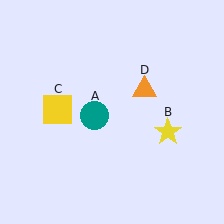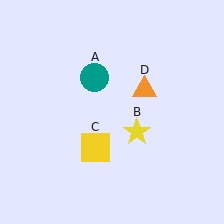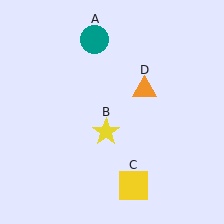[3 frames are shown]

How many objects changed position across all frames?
3 objects changed position: teal circle (object A), yellow star (object B), yellow square (object C).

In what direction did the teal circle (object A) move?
The teal circle (object A) moved up.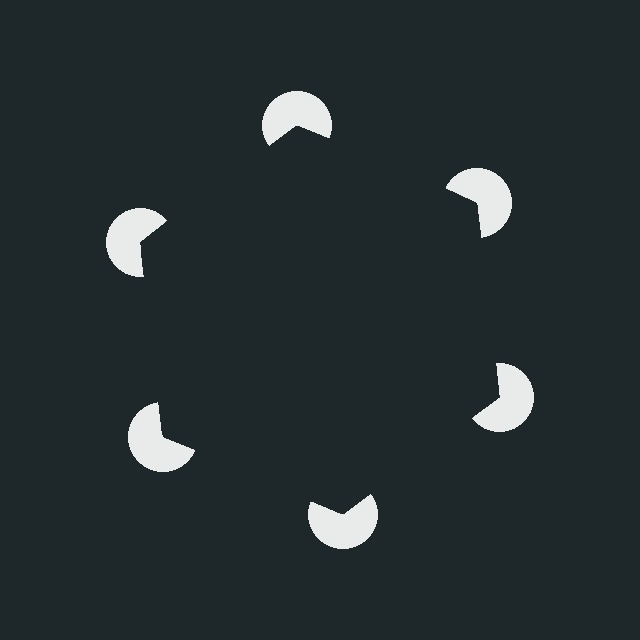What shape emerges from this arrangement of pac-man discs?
An illusory hexagon — its edges are inferred from the aligned wedge cuts in the pac-man discs, not physically drawn.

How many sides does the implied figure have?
6 sides.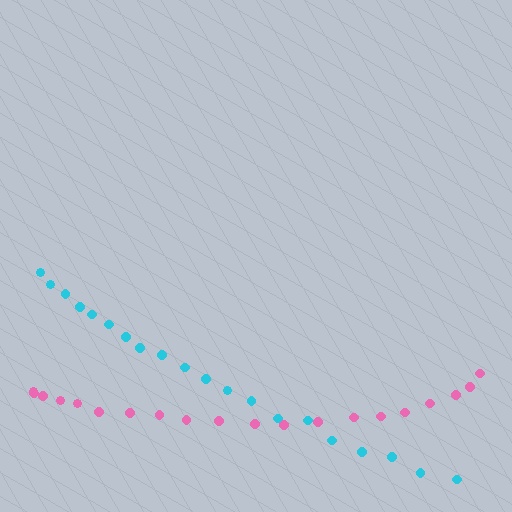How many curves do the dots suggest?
There are 2 distinct paths.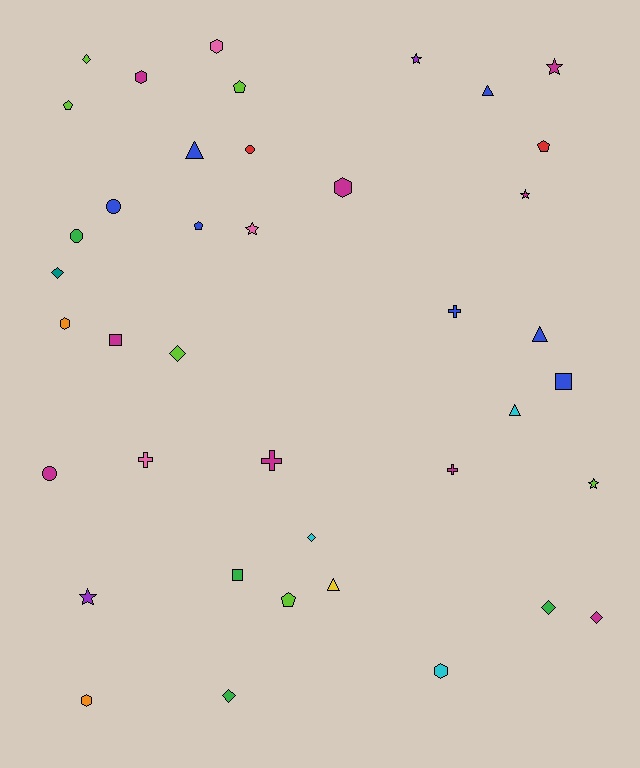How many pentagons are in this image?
There are 5 pentagons.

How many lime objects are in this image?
There are 6 lime objects.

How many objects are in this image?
There are 40 objects.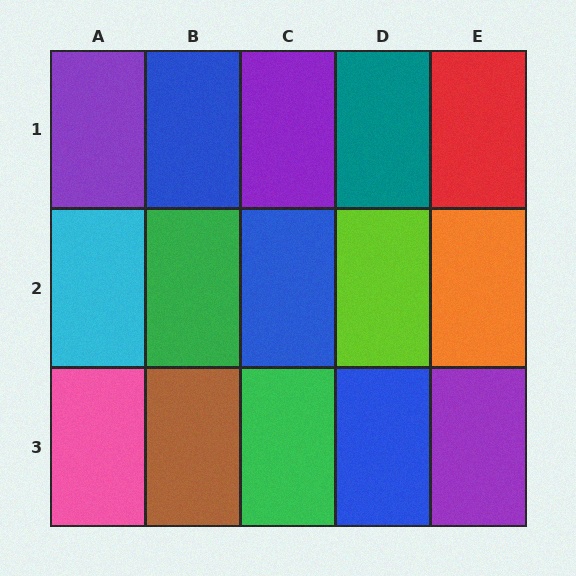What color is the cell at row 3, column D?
Blue.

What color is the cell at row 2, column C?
Blue.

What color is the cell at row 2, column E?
Orange.